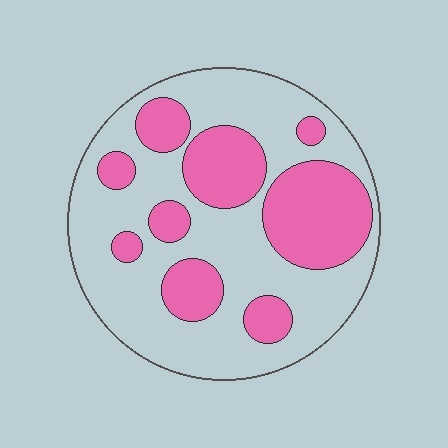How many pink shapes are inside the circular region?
9.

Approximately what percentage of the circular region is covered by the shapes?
Approximately 35%.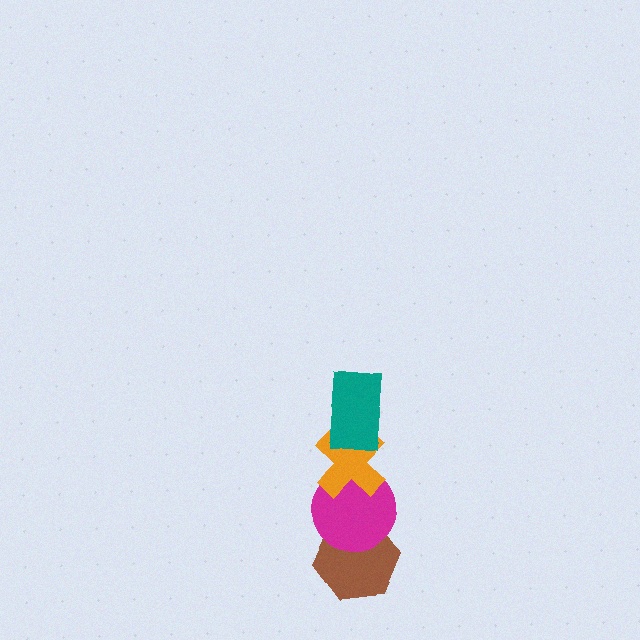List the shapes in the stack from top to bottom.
From top to bottom: the teal rectangle, the orange cross, the magenta circle, the brown hexagon.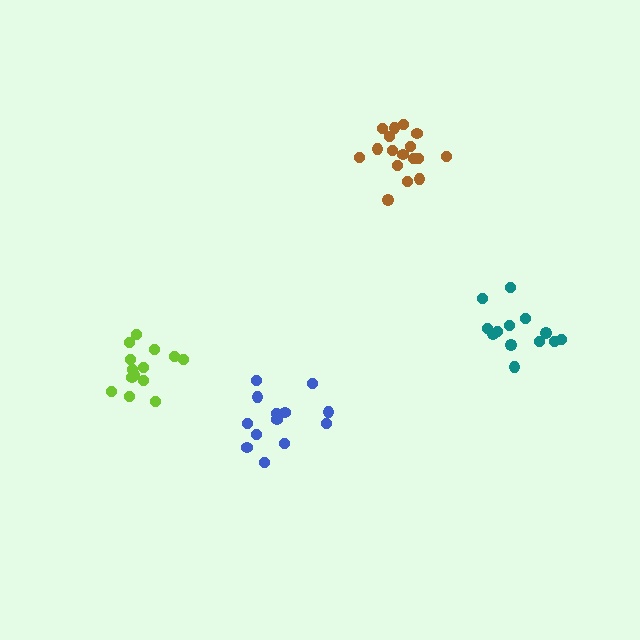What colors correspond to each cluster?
The clusters are colored: teal, lime, brown, blue.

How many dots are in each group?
Group 1: 13 dots, Group 2: 14 dots, Group 3: 17 dots, Group 4: 13 dots (57 total).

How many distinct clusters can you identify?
There are 4 distinct clusters.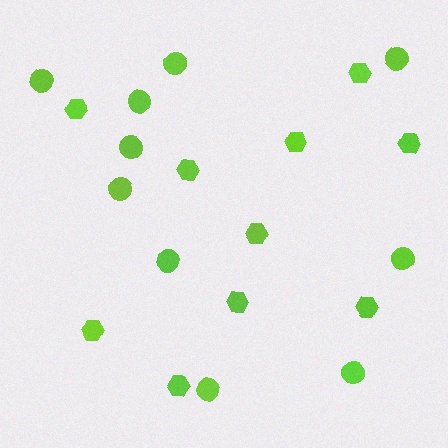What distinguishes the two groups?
There are 2 groups: one group of hexagons (10) and one group of circles (10).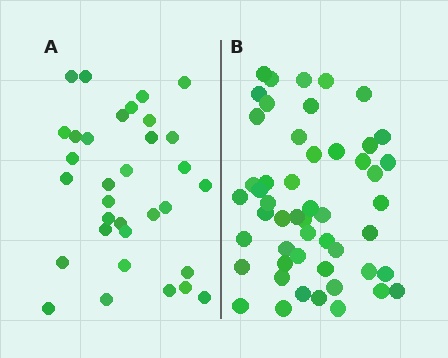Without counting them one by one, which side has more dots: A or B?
Region B (the right region) has more dots.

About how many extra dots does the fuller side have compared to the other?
Region B has approximately 20 more dots than region A.